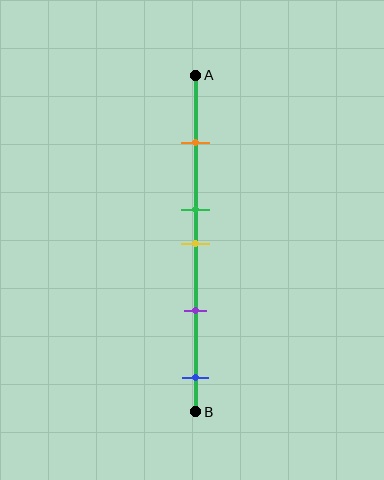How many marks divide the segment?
There are 5 marks dividing the segment.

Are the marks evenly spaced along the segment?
No, the marks are not evenly spaced.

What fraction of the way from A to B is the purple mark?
The purple mark is approximately 70% (0.7) of the way from A to B.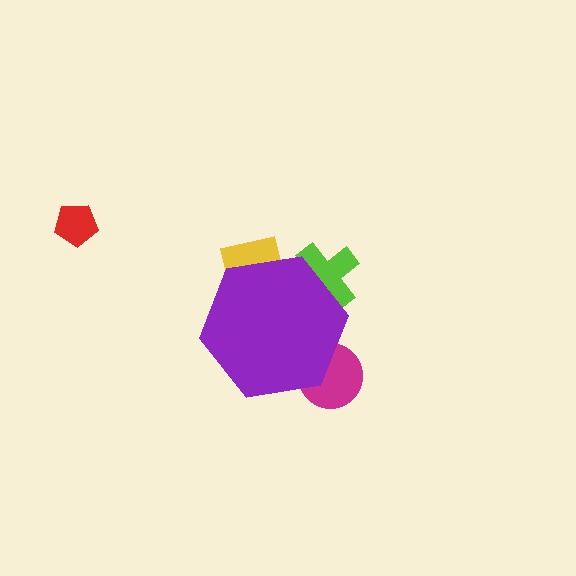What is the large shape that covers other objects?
A purple hexagon.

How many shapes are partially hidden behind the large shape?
3 shapes are partially hidden.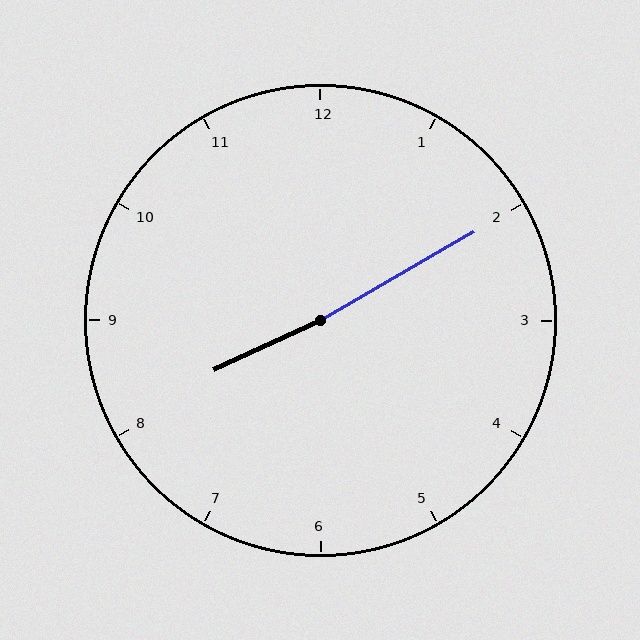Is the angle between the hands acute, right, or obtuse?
It is obtuse.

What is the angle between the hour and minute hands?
Approximately 175 degrees.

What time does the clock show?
8:10.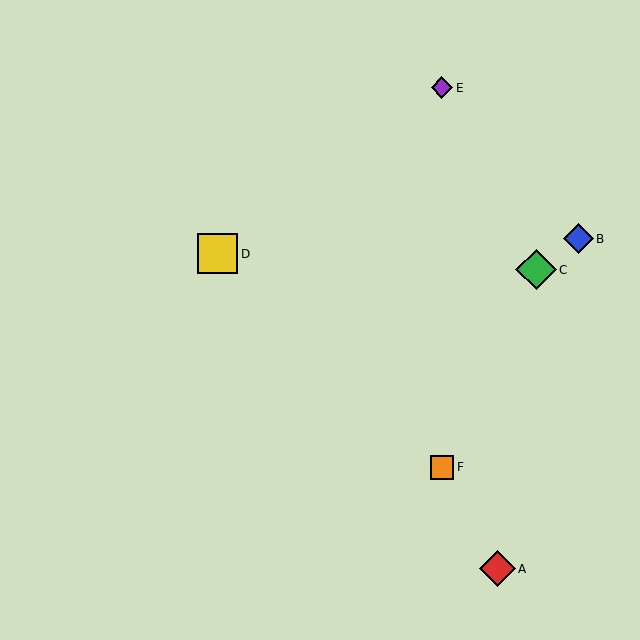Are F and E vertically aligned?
Yes, both are at x≈442.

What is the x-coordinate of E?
Object E is at x≈442.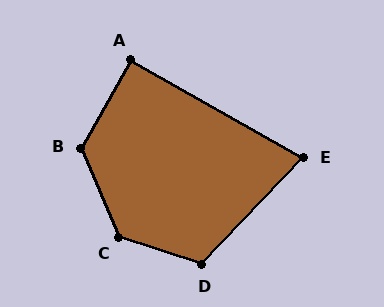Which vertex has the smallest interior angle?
E, at approximately 76 degrees.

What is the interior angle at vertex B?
Approximately 127 degrees (obtuse).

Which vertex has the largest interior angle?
C, at approximately 131 degrees.